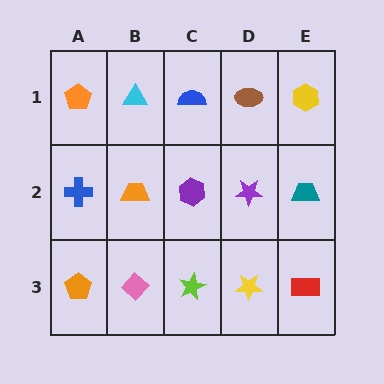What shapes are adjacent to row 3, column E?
A teal trapezoid (row 2, column E), a yellow star (row 3, column D).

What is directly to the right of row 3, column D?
A red rectangle.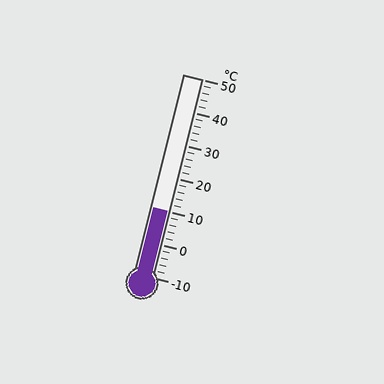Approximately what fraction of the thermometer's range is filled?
The thermometer is filled to approximately 35% of its range.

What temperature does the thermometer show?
The thermometer shows approximately 10°C.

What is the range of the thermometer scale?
The thermometer scale ranges from -10°C to 50°C.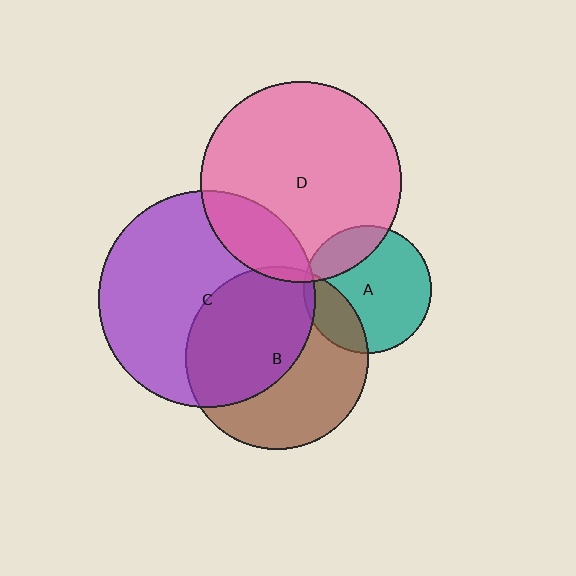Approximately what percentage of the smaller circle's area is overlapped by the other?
Approximately 20%.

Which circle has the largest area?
Circle C (purple).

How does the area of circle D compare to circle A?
Approximately 2.5 times.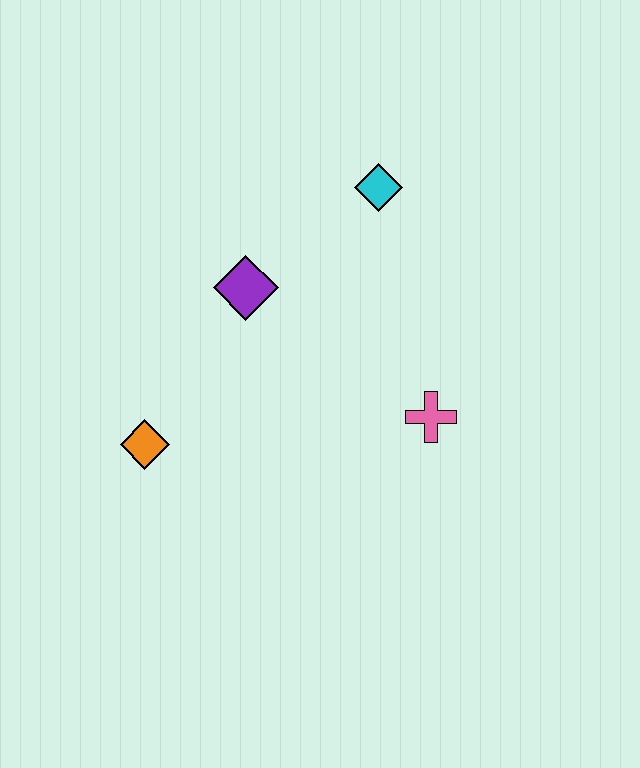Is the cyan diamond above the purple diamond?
Yes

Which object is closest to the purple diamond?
The cyan diamond is closest to the purple diamond.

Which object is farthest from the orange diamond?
The cyan diamond is farthest from the orange diamond.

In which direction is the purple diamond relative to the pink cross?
The purple diamond is to the left of the pink cross.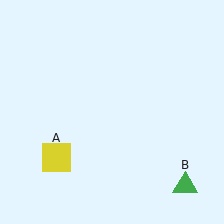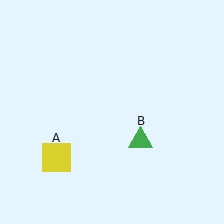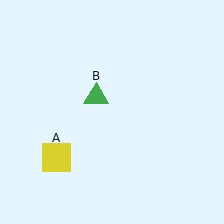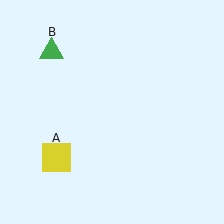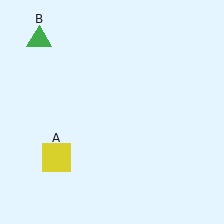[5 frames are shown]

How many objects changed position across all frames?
1 object changed position: green triangle (object B).